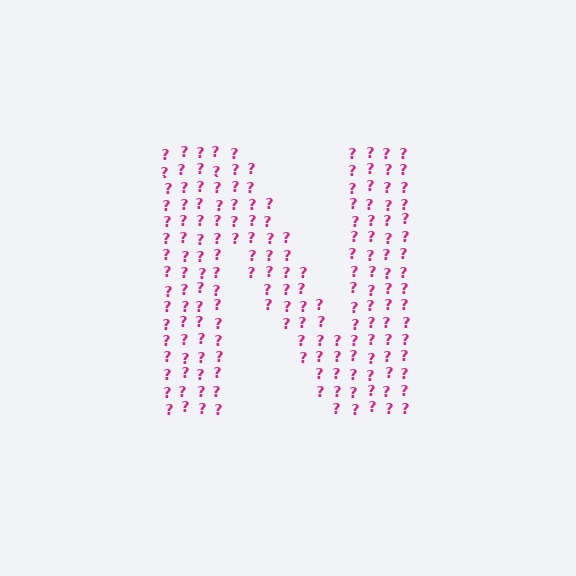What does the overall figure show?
The overall figure shows the letter N.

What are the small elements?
The small elements are question marks.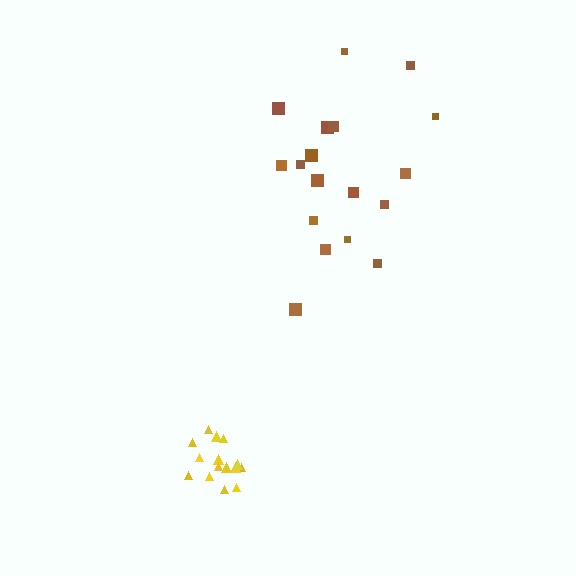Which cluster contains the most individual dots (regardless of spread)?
Brown (18).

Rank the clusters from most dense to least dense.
yellow, brown.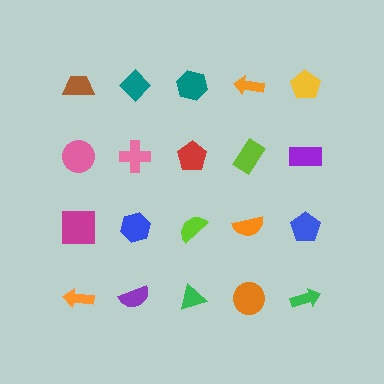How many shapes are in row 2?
5 shapes.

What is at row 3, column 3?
A lime semicircle.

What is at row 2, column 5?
A purple rectangle.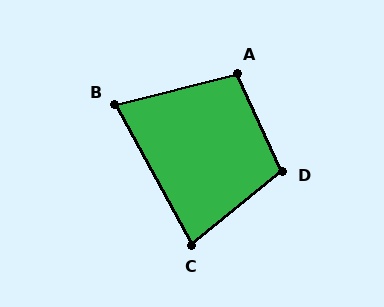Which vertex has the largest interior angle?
D, at approximately 105 degrees.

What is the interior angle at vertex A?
Approximately 101 degrees (obtuse).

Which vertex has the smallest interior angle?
B, at approximately 75 degrees.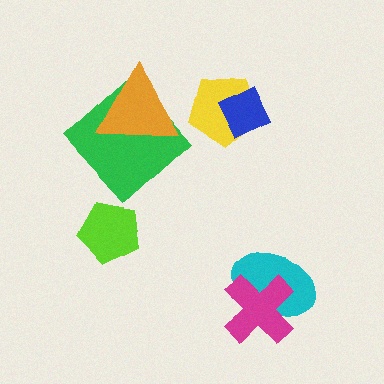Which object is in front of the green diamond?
The orange triangle is in front of the green diamond.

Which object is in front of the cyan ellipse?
The magenta cross is in front of the cyan ellipse.